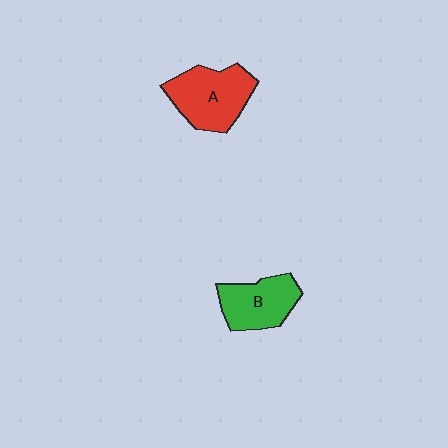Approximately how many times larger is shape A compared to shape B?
Approximately 1.2 times.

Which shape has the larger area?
Shape A (red).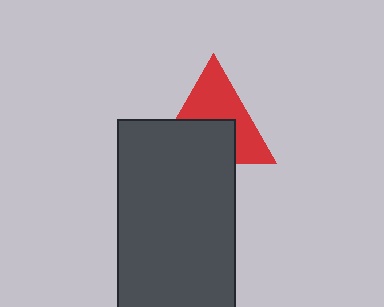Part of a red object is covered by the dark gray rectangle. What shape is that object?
It is a triangle.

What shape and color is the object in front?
The object in front is a dark gray rectangle.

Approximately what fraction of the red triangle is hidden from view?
Roughly 46% of the red triangle is hidden behind the dark gray rectangle.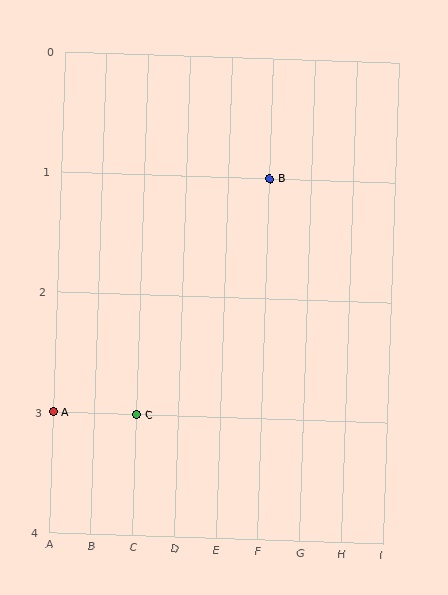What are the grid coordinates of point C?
Point C is at grid coordinates (C, 3).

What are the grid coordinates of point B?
Point B is at grid coordinates (F, 1).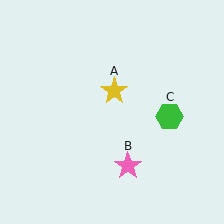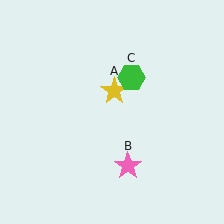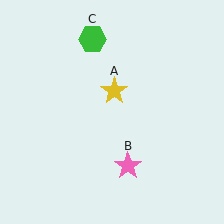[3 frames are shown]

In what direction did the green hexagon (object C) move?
The green hexagon (object C) moved up and to the left.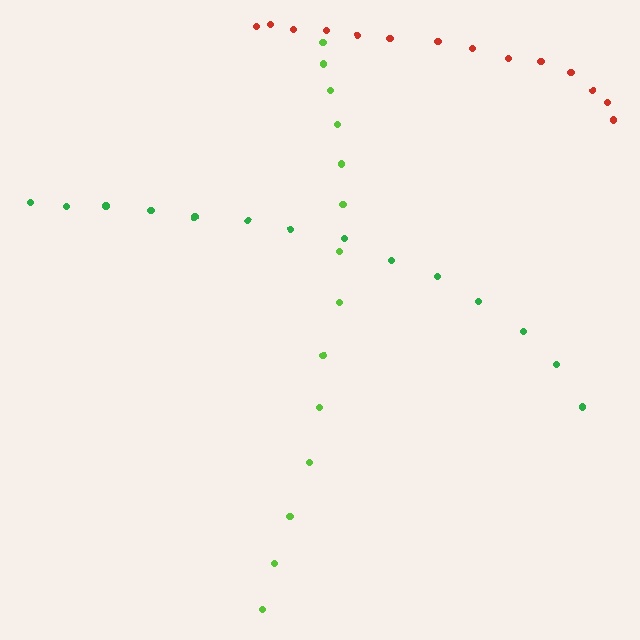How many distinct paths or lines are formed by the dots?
There are 3 distinct paths.